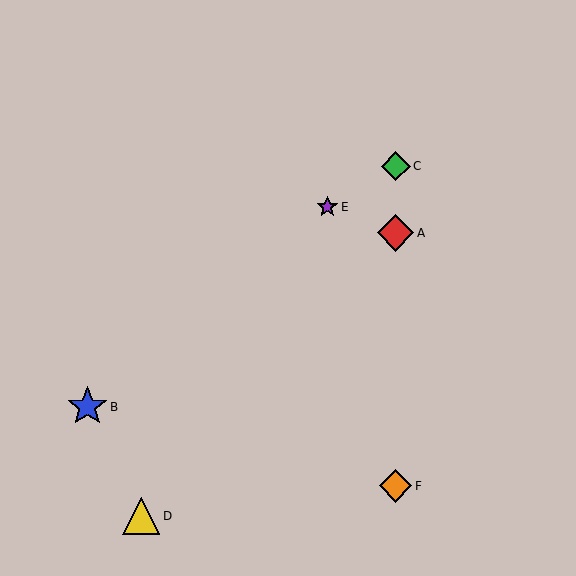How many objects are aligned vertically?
3 objects (A, C, F) are aligned vertically.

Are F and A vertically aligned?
Yes, both are at x≈396.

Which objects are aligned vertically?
Objects A, C, F are aligned vertically.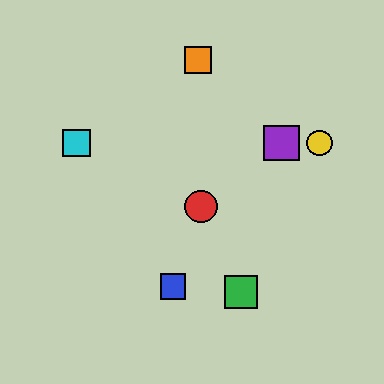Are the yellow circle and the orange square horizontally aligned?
No, the yellow circle is at y≈143 and the orange square is at y≈60.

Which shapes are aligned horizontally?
The yellow circle, the purple square, the cyan square are aligned horizontally.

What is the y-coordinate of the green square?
The green square is at y≈292.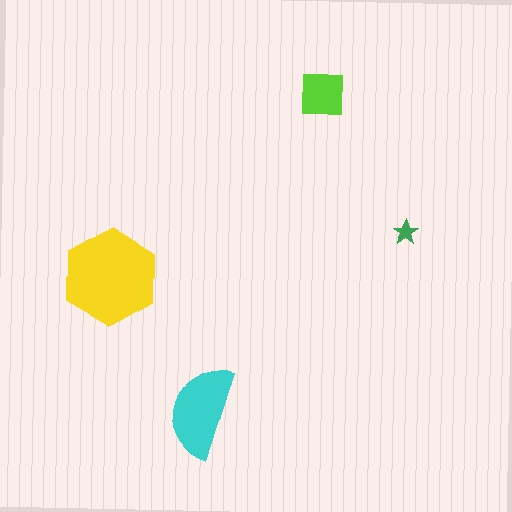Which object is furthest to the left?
The yellow hexagon is leftmost.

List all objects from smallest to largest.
The green star, the lime square, the cyan semicircle, the yellow hexagon.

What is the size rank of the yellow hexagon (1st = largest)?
1st.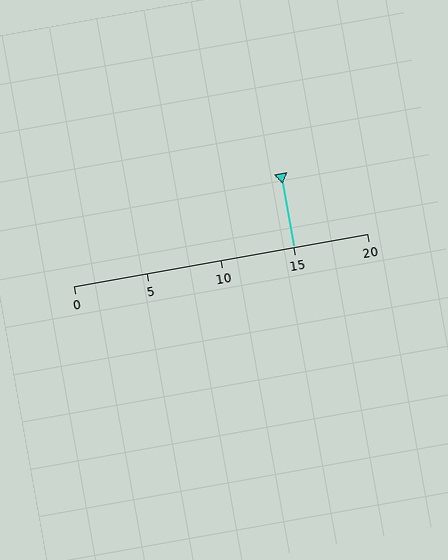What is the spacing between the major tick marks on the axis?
The major ticks are spaced 5 apart.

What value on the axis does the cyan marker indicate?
The marker indicates approximately 15.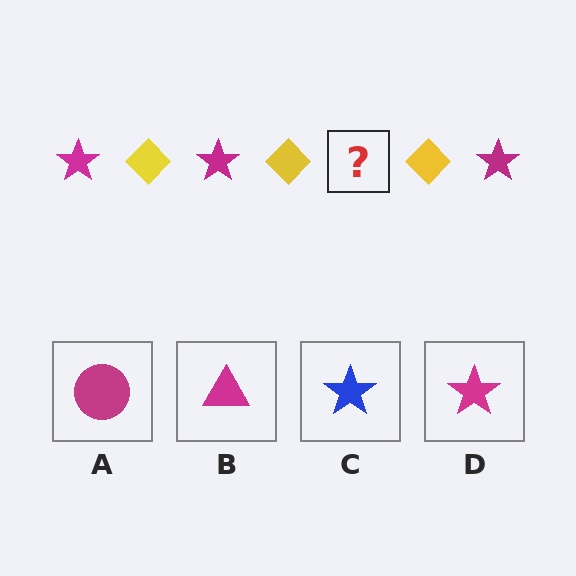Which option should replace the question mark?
Option D.